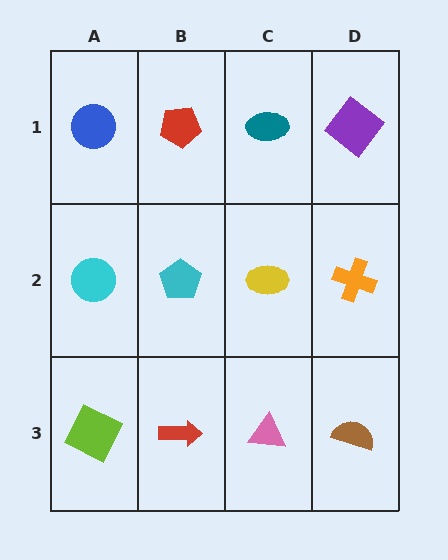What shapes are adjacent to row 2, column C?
A teal ellipse (row 1, column C), a pink triangle (row 3, column C), a cyan pentagon (row 2, column B), an orange cross (row 2, column D).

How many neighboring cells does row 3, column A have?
2.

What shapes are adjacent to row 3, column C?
A yellow ellipse (row 2, column C), a red arrow (row 3, column B), a brown semicircle (row 3, column D).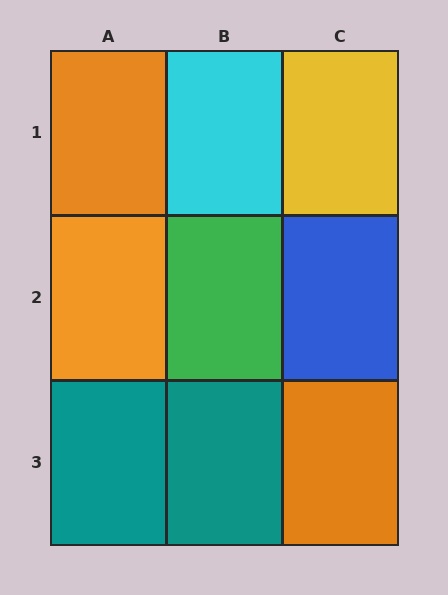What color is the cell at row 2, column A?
Orange.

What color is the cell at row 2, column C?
Blue.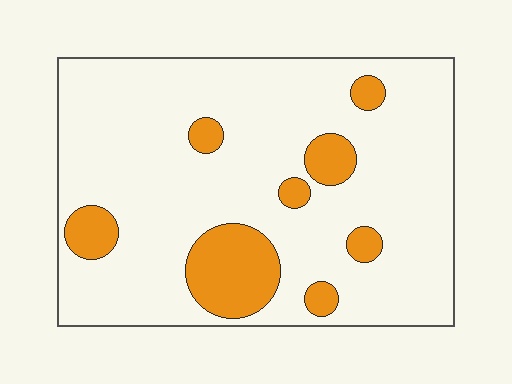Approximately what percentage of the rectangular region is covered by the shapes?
Approximately 15%.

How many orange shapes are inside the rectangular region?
8.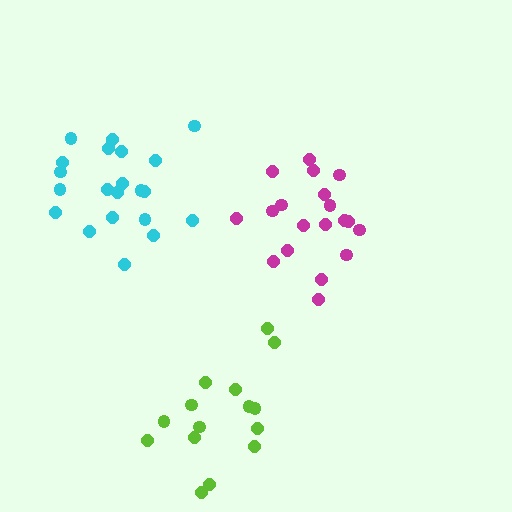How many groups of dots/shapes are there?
There are 3 groups.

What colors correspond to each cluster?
The clusters are colored: cyan, magenta, lime.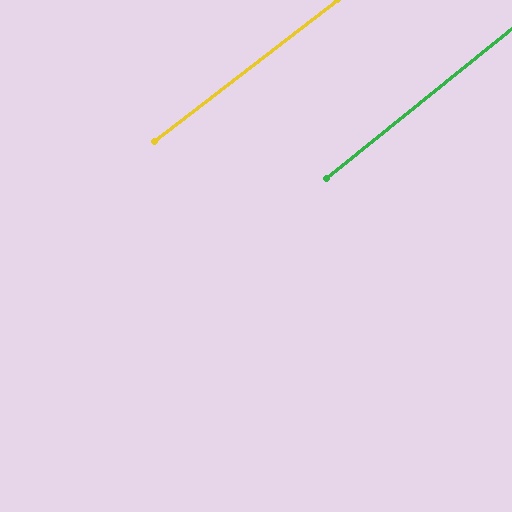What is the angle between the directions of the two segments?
Approximately 1 degree.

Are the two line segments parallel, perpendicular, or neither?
Parallel — their directions differ by only 1.2°.